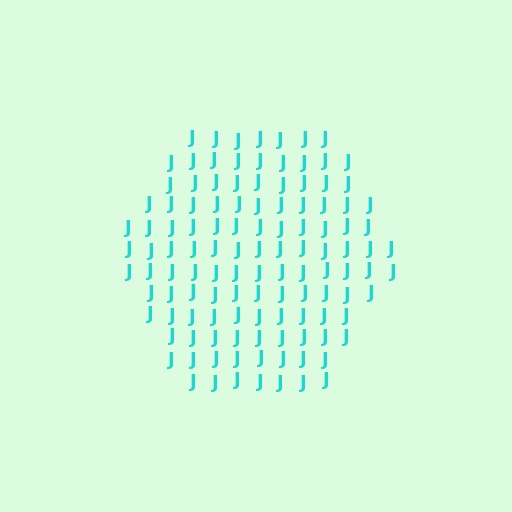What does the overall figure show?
The overall figure shows a hexagon.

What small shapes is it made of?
It is made of small letter J's.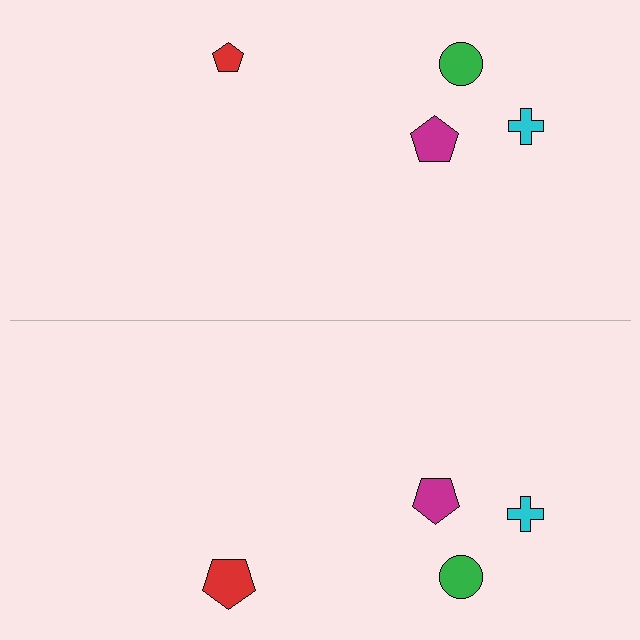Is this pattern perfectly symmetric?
No, the pattern is not perfectly symmetric. The red pentagon on the bottom side has a different size than its mirror counterpart.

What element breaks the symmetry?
The red pentagon on the bottom side has a different size than its mirror counterpart.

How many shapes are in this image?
There are 8 shapes in this image.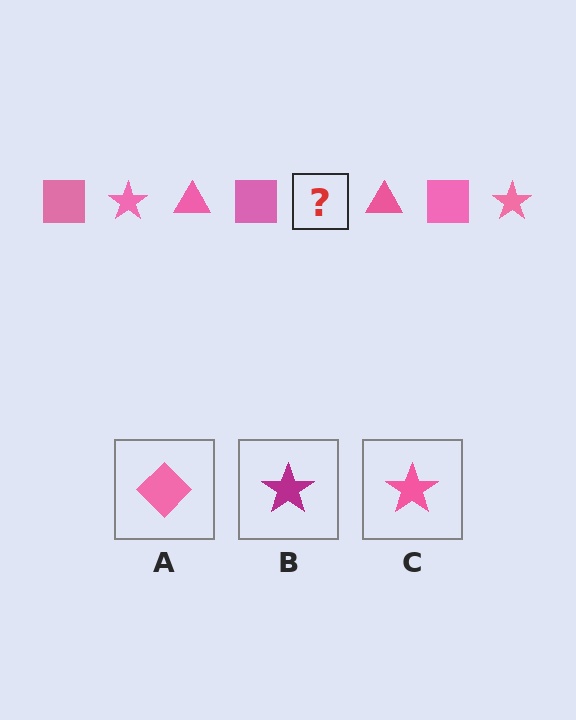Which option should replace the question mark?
Option C.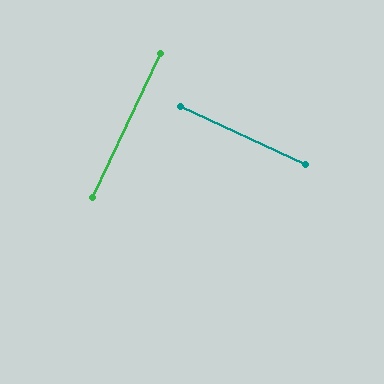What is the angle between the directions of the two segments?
Approximately 89 degrees.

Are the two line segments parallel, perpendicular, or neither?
Perpendicular — they meet at approximately 89°.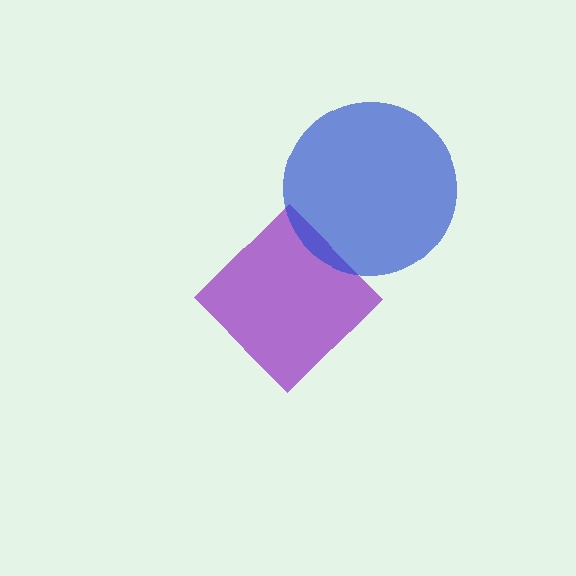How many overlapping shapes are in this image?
There are 2 overlapping shapes in the image.